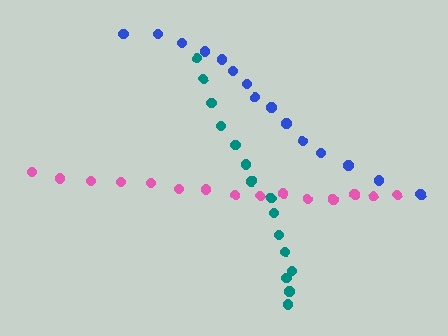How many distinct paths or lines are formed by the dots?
There are 3 distinct paths.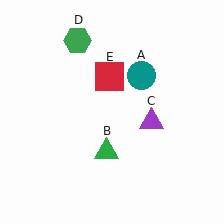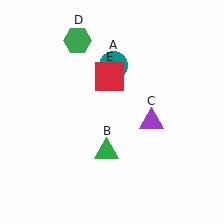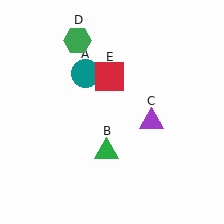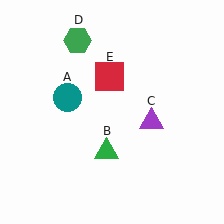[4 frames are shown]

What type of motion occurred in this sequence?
The teal circle (object A) rotated counterclockwise around the center of the scene.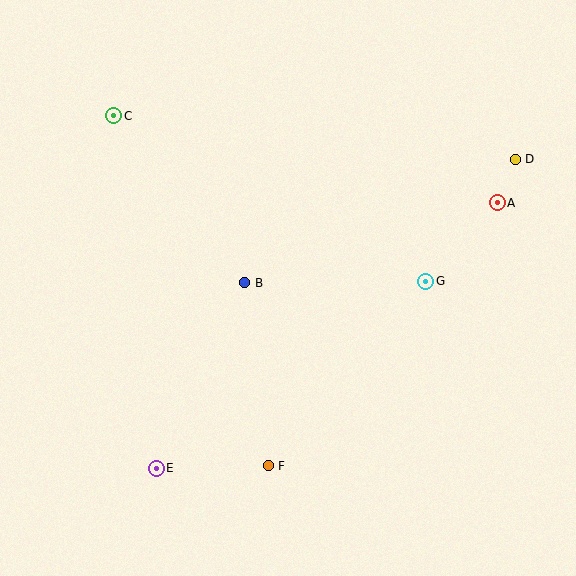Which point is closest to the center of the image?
Point B at (245, 283) is closest to the center.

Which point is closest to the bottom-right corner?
Point F is closest to the bottom-right corner.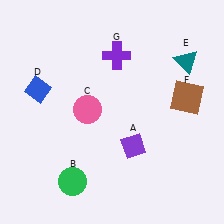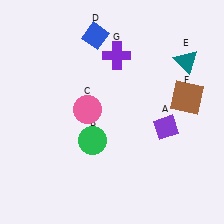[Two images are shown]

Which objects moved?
The objects that moved are: the purple diamond (A), the green circle (B), the blue diamond (D).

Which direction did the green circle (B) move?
The green circle (B) moved up.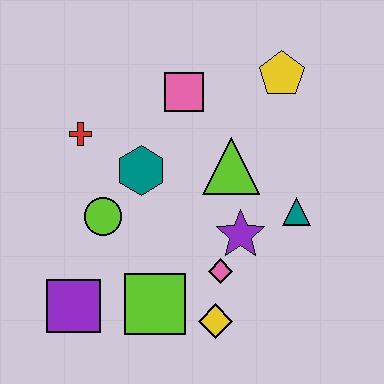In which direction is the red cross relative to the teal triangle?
The red cross is to the left of the teal triangle.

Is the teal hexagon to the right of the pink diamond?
No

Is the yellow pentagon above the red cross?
Yes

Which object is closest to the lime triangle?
The purple star is closest to the lime triangle.